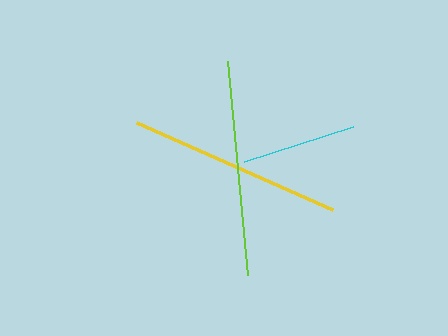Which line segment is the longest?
The lime line is the longest at approximately 215 pixels.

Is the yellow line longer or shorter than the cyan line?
The yellow line is longer than the cyan line.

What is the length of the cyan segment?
The cyan segment is approximately 115 pixels long.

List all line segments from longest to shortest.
From longest to shortest: lime, yellow, cyan.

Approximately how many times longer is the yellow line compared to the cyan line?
The yellow line is approximately 1.9 times the length of the cyan line.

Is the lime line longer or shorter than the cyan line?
The lime line is longer than the cyan line.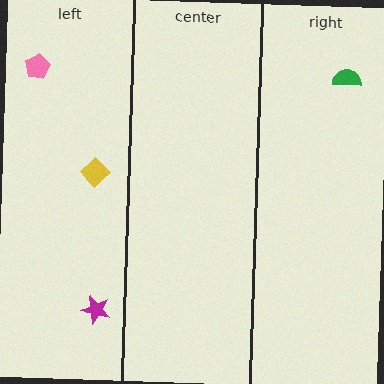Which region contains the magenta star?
The left region.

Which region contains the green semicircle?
The right region.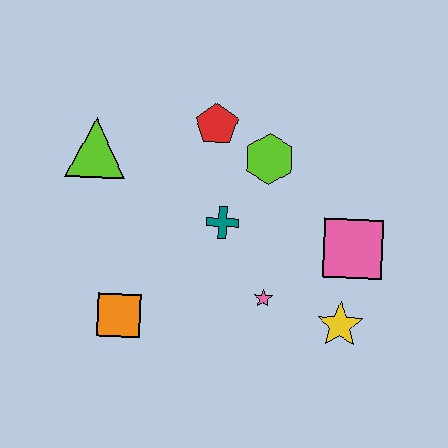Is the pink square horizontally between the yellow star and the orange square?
No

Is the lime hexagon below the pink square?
No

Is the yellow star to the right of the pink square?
No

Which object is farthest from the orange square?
The pink square is farthest from the orange square.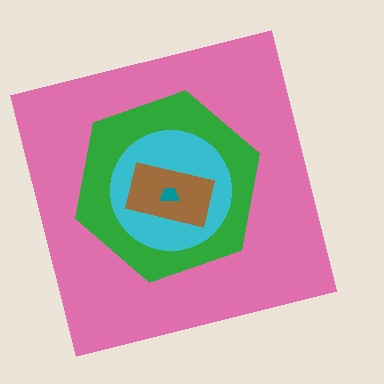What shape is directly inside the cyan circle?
The brown rectangle.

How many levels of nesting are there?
5.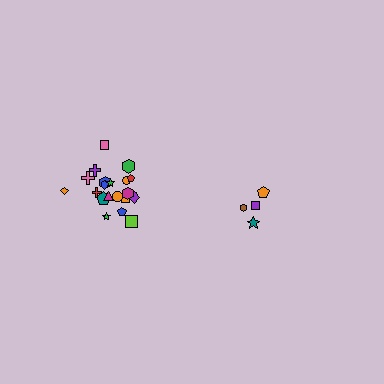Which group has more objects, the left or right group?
The left group.